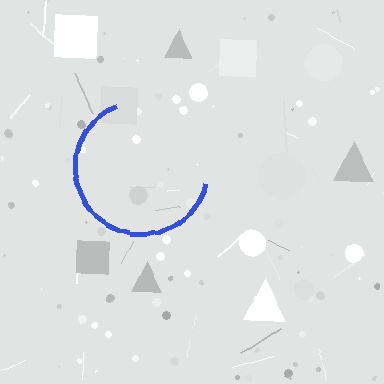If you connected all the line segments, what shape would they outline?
They would outline a circle.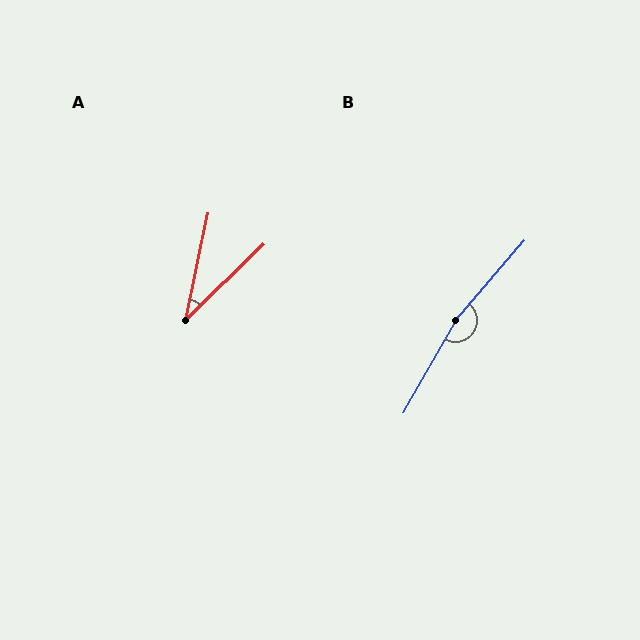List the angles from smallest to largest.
A (34°), B (169°).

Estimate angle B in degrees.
Approximately 169 degrees.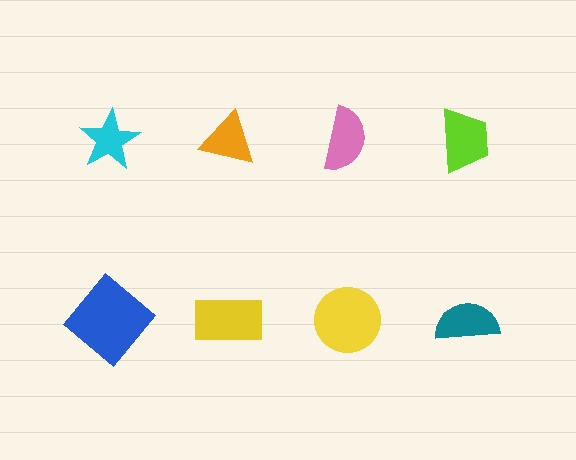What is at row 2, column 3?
A yellow circle.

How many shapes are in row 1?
4 shapes.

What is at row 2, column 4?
A teal semicircle.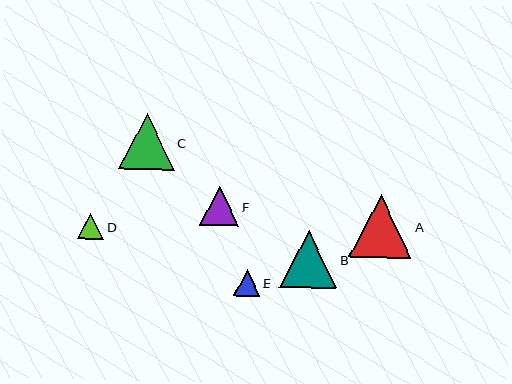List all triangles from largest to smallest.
From largest to smallest: A, B, C, F, D, E.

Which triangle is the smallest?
Triangle E is the smallest with a size of approximately 26 pixels.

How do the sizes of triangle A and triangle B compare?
Triangle A and triangle B are approximately the same size.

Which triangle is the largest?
Triangle A is the largest with a size of approximately 63 pixels.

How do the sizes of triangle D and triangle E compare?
Triangle D and triangle E are approximately the same size.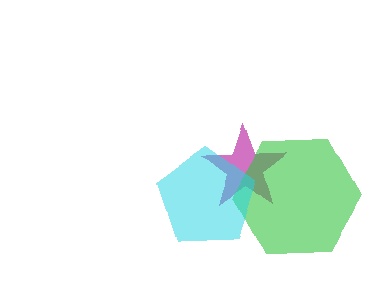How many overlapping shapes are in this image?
There are 3 overlapping shapes in the image.